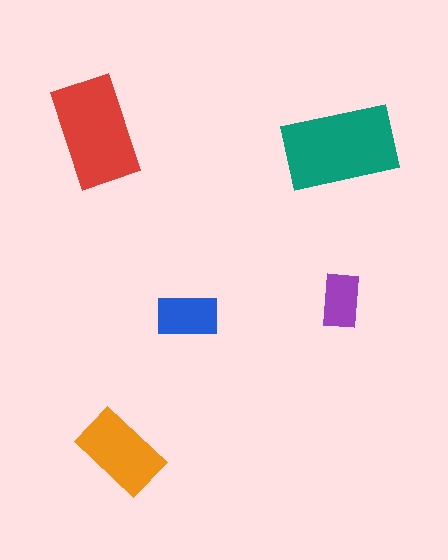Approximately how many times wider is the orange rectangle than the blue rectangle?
About 1.5 times wider.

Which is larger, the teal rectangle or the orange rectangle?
The teal one.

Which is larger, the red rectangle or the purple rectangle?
The red one.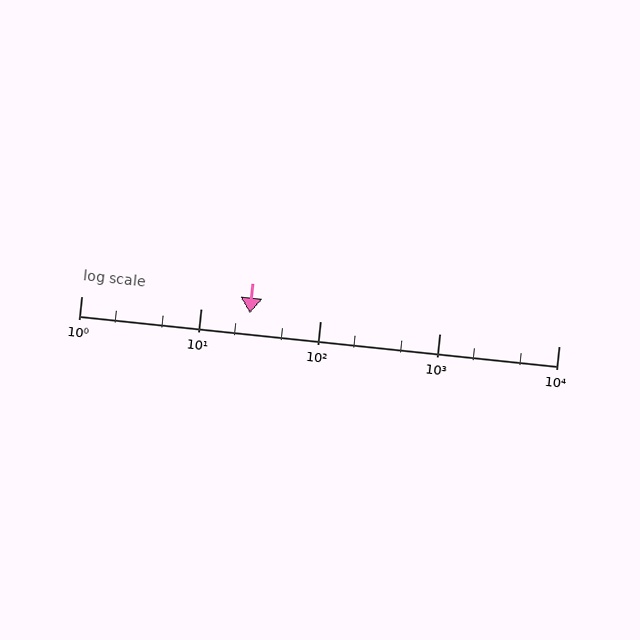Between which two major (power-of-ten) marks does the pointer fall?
The pointer is between 10 and 100.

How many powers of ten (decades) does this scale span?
The scale spans 4 decades, from 1 to 10000.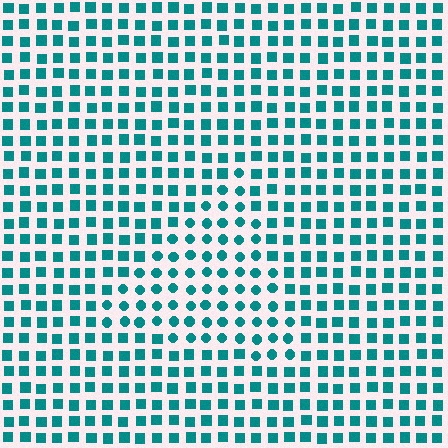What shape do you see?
I see a triangle.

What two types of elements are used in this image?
The image uses circles inside the triangle region and squares outside it.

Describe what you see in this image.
The image is filled with small teal elements arranged in a uniform grid. A triangle-shaped region contains circles, while the surrounding area contains squares. The boundary is defined purely by the change in element shape.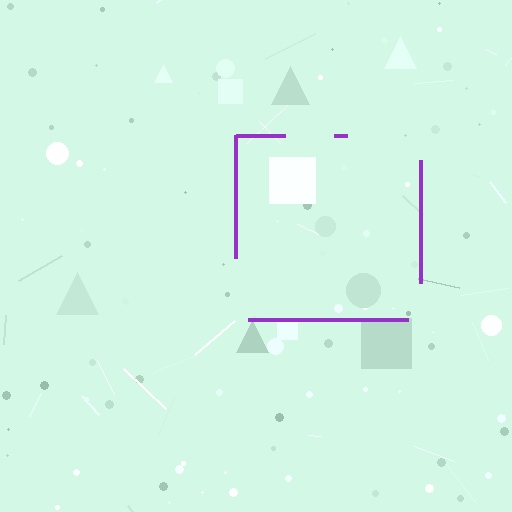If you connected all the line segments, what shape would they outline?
They would outline a square.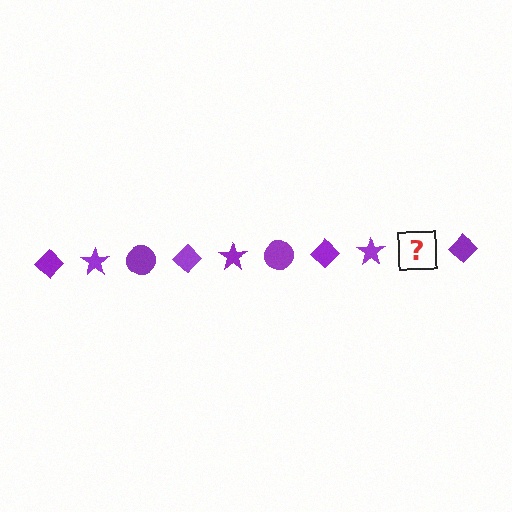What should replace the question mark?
The question mark should be replaced with a purple circle.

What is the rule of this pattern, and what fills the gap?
The rule is that the pattern cycles through diamond, star, circle shapes in purple. The gap should be filled with a purple circle.